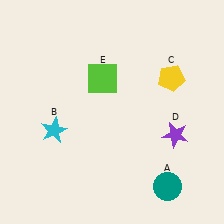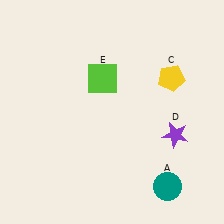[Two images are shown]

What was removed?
The cyan star (B) was removed in Image 2.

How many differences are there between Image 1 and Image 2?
There is 1 difference between the two images.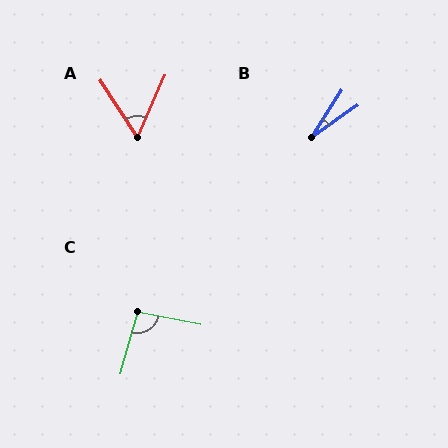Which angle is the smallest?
B, at approximately 23 degrees.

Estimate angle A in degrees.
Approximately 57 degrees.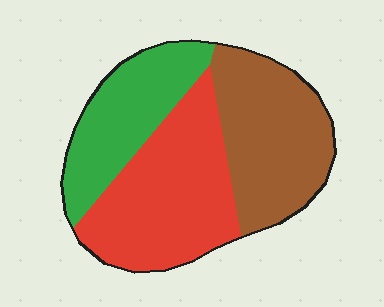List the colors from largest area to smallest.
From largest to smallest: red, brown, green.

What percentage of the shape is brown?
Brown covers around 35% of the shape.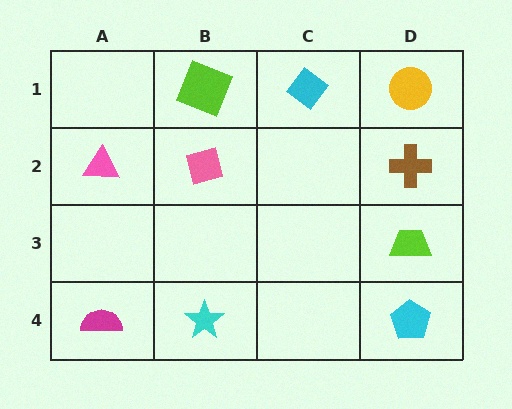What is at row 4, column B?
A cyan star.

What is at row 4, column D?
A cyan pentagon.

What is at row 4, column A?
A magenta semicircle.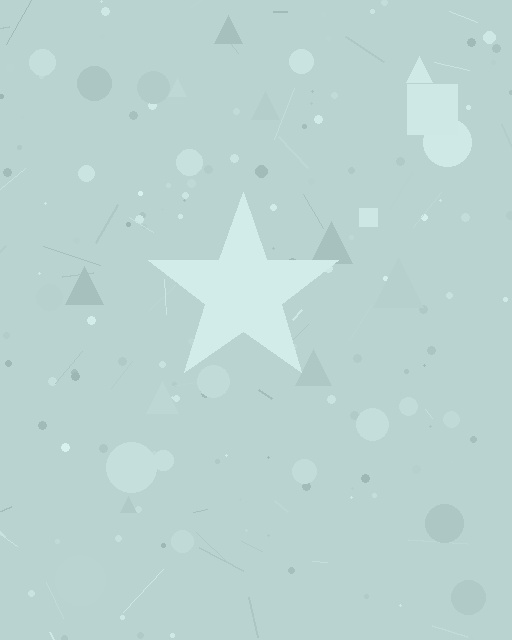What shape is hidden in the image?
A star is hidden in the image.